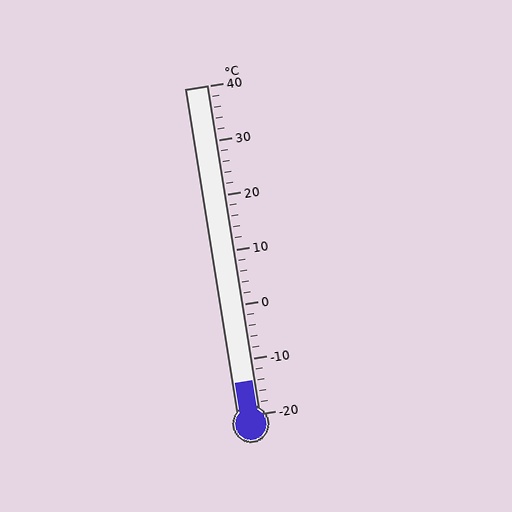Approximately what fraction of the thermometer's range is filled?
The thermometer is filled to approximately 10% of its range.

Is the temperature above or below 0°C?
The temperature is below 0°C.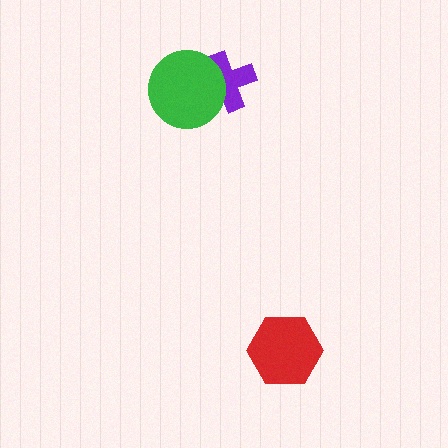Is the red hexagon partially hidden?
No, no other shape covers it.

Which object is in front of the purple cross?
The green circle is in front of the purple cross.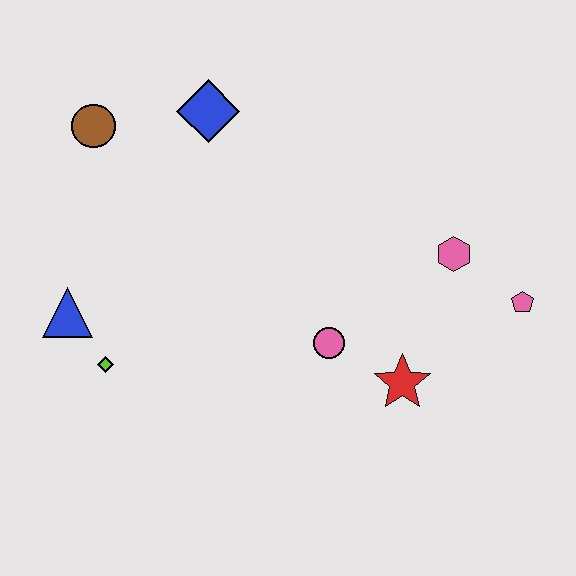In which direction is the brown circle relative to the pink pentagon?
The brown circle is to the left of the pink pentagon.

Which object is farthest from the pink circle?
The brown circle is farthest from the pink circle.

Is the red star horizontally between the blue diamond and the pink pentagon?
Yes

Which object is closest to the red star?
The pink circle is closest to the red star.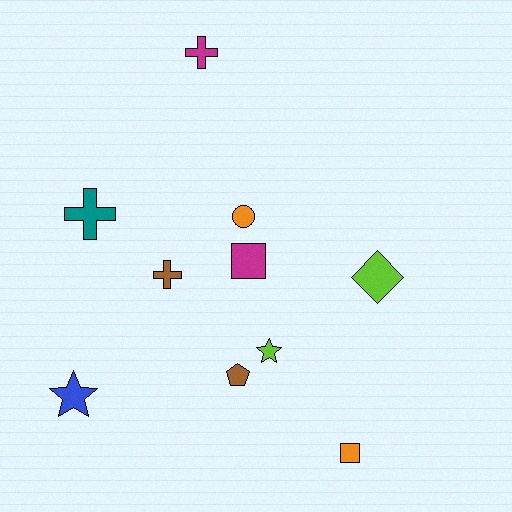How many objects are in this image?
There are 10 objects.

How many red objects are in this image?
There are no red objects.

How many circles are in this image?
There is 1 circle.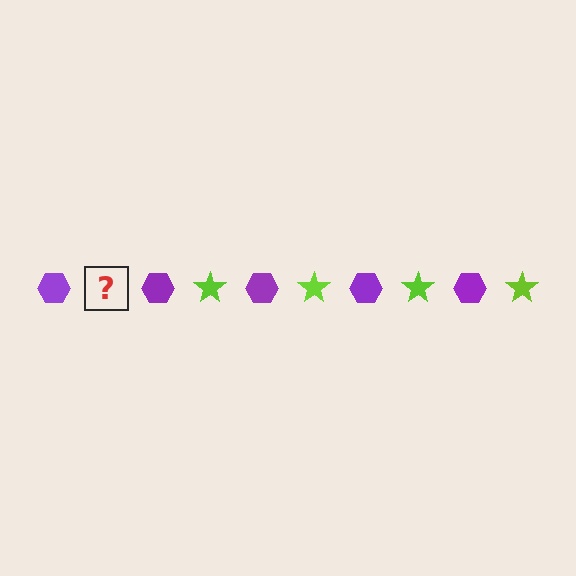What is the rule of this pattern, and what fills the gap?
The rule is that the pattern alternates between purple hexagon and lime star. The gap should be filled with a lime star.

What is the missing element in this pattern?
The missing element is a lime star.